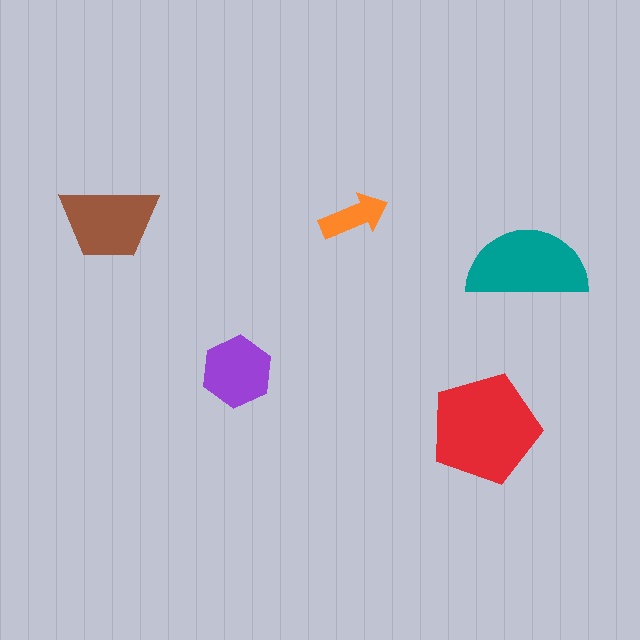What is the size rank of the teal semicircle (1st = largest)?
2nd.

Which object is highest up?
The orange arrow is topmost.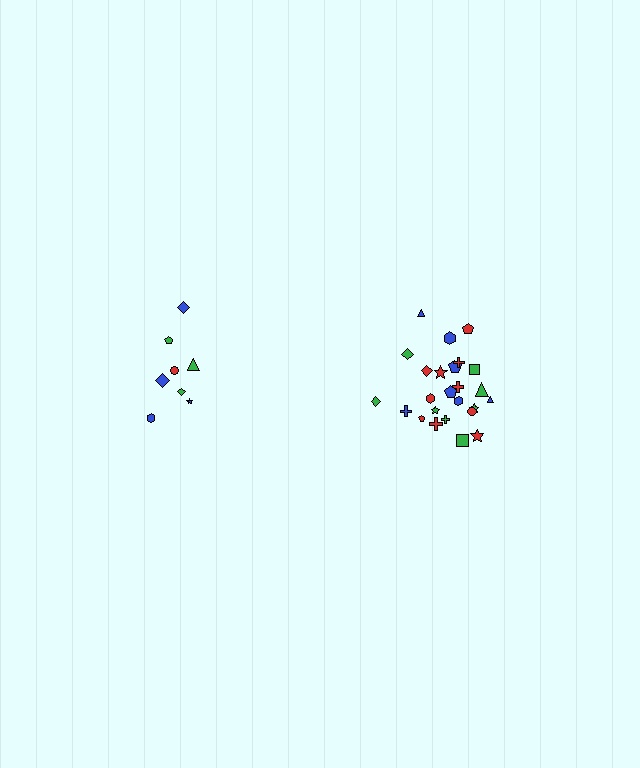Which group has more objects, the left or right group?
The right group.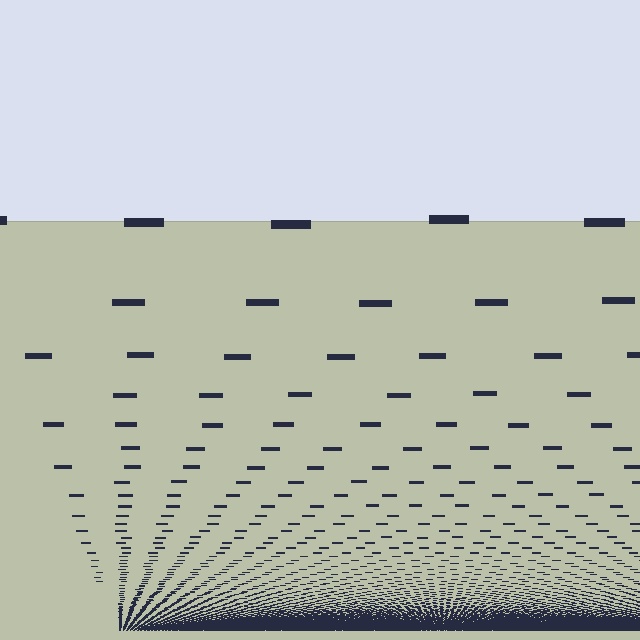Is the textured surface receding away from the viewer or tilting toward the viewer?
The surface appears to tilt toward the viewer. Texture elements get larger and sparser toward the top.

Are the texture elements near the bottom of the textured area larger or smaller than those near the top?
Smaller. The gradient is inverted — elements near the bottom are smaller and denser.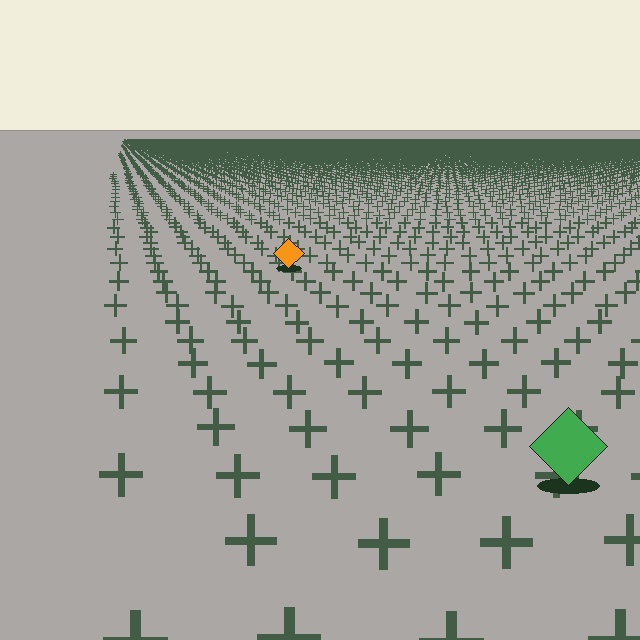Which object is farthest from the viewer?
The orange diamond is farthest from the viewer. It appears smaller and the ground texture around it is denser.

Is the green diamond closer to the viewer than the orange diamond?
Yes. The green diamond is closer — you can tell from the texture gradient: the ground texture is coarser near it.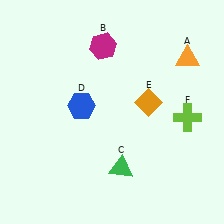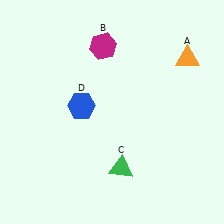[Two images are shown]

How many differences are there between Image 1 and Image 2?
There are 2 differences between the two images.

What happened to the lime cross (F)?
The lime cross (F) was removed in Image 2. It was in the bottom-right area of Image 1.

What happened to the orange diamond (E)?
The orange diamond (E) was removed in Image 2. It was in the top-right area of Image 1.